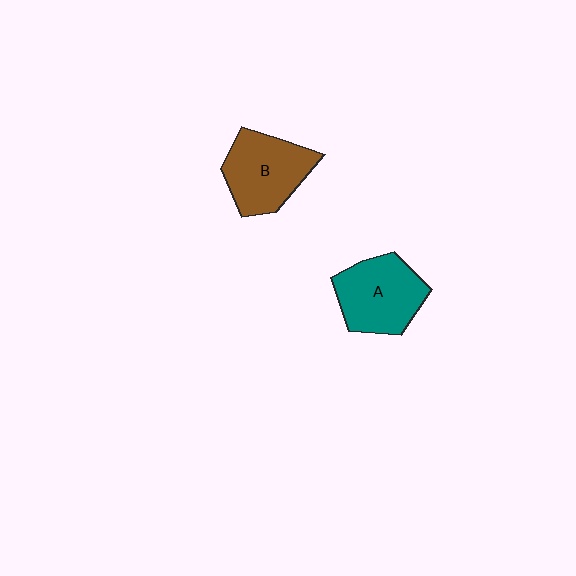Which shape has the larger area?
Shape A (teal).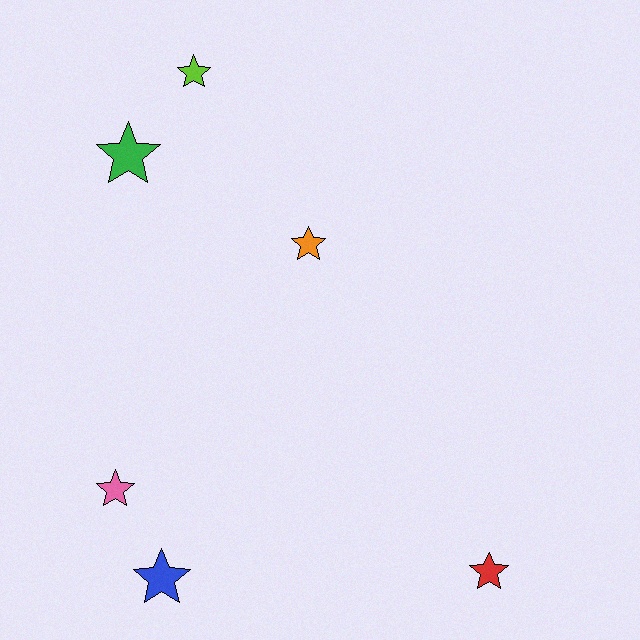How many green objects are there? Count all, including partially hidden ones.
There is 1 green object.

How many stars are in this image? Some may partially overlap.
There are 6 stars.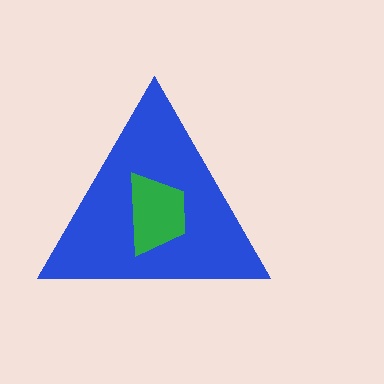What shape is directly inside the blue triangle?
The green trapezoid.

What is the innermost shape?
The green trapezoid.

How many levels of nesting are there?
2.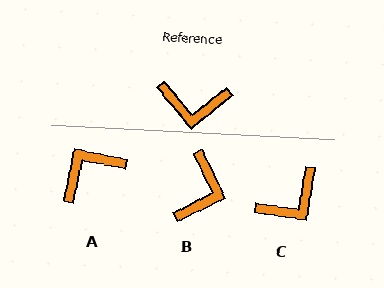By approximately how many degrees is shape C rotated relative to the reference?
Approximately 42 degrees counter-clockwise.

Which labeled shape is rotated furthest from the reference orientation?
A, about 141 degrees away.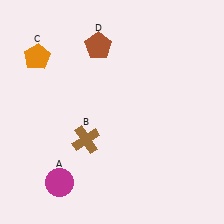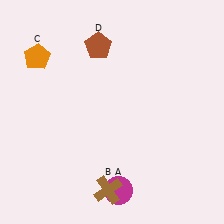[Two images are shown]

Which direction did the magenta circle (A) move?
The magenta circle (A) moved right.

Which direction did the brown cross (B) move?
The brown cross (B) moved down.